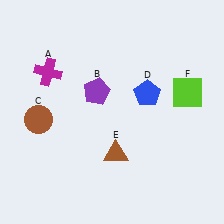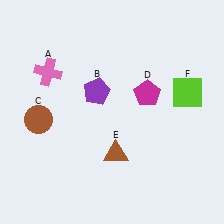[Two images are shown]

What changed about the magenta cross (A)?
In Image 1, A is magenta. In Image 2, it changed to pink.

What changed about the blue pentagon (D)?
In Image 1, D is blue. In Image 2, it changed to magenta.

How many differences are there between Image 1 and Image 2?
There are 2 differences between the two images.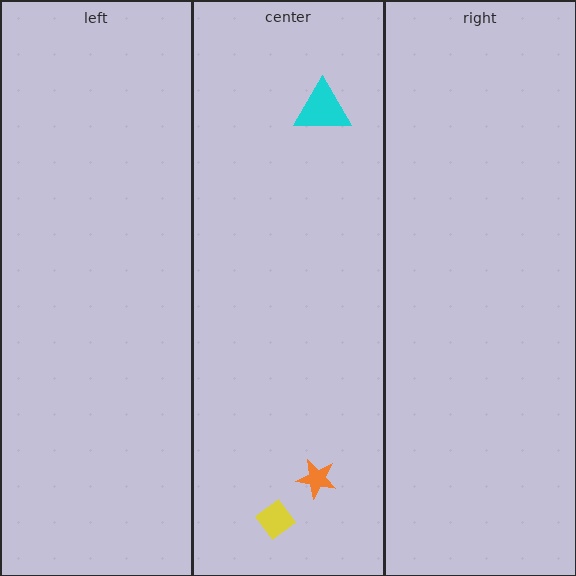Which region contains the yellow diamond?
The center region.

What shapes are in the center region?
The orange star, the yellow diamond, the cyan triangle.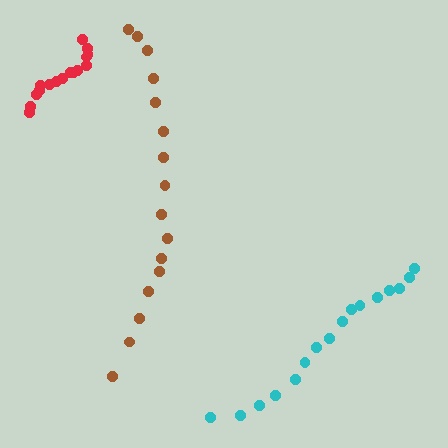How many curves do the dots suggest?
There are 3 distinct paths.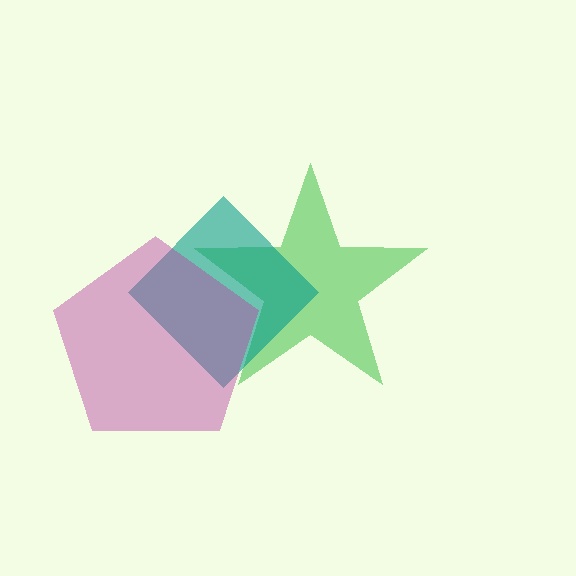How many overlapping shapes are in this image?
There are 3 overlapping shapes in the image.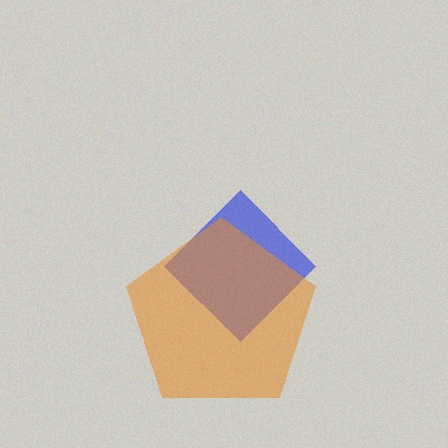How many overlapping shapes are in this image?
There are 2 overlapping shapes in the image.